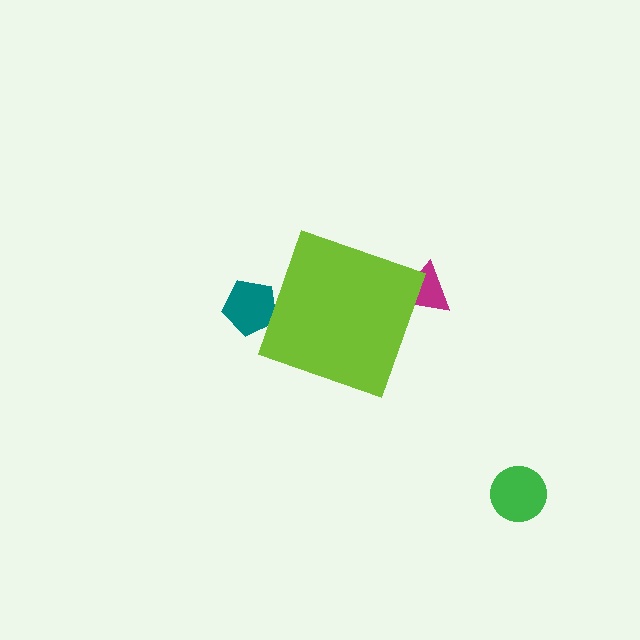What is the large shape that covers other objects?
A lime diamond.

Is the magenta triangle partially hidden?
Yes, the magenta triangle is partially hidden behind the lime diamond.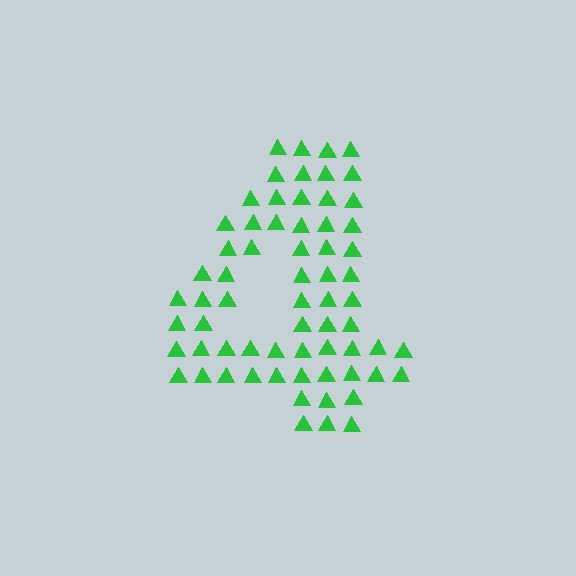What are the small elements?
The small elements are triangles.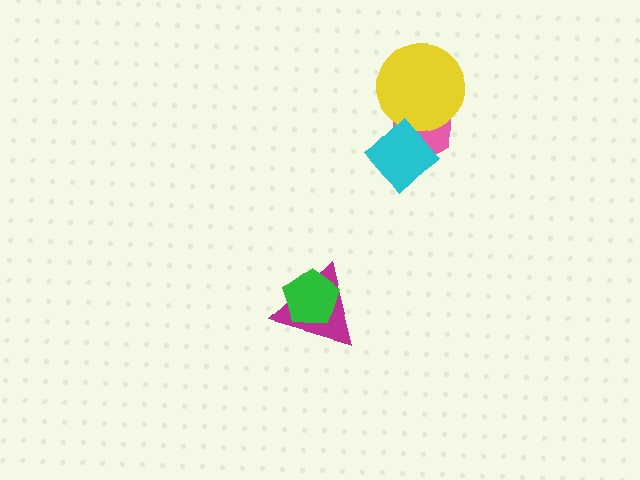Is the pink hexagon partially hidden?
Yes, it is partially covered by another shape.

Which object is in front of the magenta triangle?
The green pentagon is in front of the magenta triangle.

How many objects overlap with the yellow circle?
2 objects overlap with the yellow circle.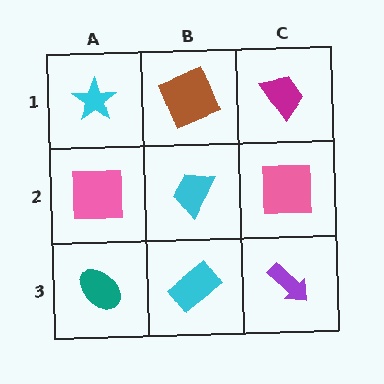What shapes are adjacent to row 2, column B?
A brown square (row 1, column B), a cyan rectangle (row 3, column B), a pink square (row 2, column A), a pink square (row 2, column C).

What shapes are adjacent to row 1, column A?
A pink square (row 2, column A), a brown square (row 1, column B).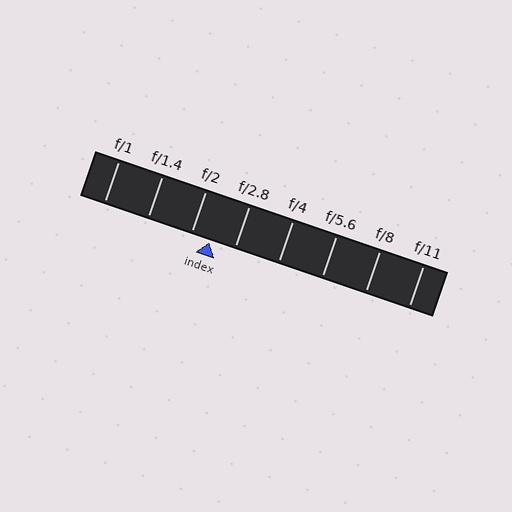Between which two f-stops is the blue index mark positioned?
The index mark is between f/2 and f/2.8.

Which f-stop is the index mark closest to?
The index mark is closest to f/2.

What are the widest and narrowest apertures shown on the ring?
The widest aperture shown is f/1 and the narrowest is f/11.